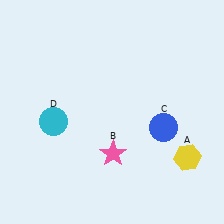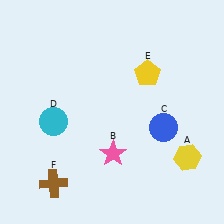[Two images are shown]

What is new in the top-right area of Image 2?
A yellow pentagon (E) was added in the top-right area of Image 2.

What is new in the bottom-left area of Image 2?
A brown cross (F) was added in the bottom-left area of Image 2.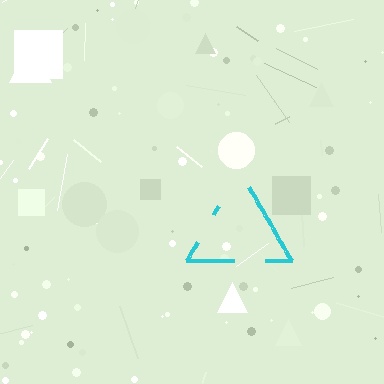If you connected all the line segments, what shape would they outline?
They would outline a triangle.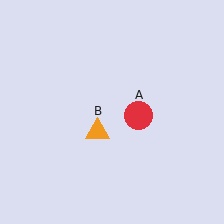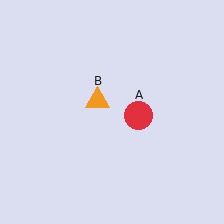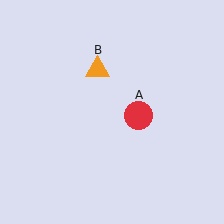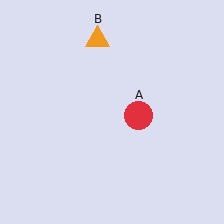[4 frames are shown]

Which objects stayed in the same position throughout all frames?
Red circle (object A) remained stationary.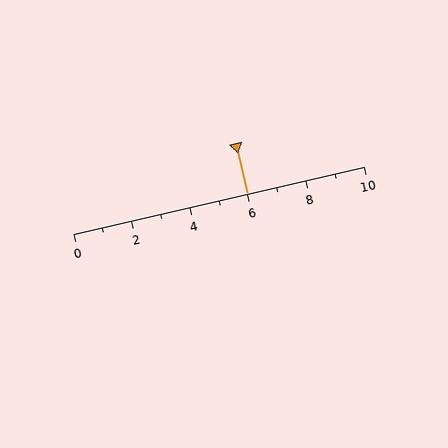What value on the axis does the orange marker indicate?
The marker indicates approximately 6.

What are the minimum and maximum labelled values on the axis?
The axis runs from 0 to 10.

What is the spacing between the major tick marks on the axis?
The major ticks are spaced 2 apart.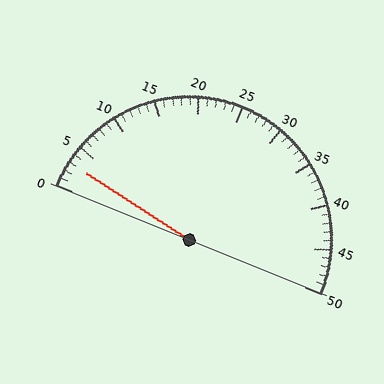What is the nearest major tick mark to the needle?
The nearest major tick mark is 5.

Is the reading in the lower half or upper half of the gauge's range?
The reading is in the lower half of the range (0 to 50).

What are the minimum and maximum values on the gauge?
The gauge ranges from 0 to 50.